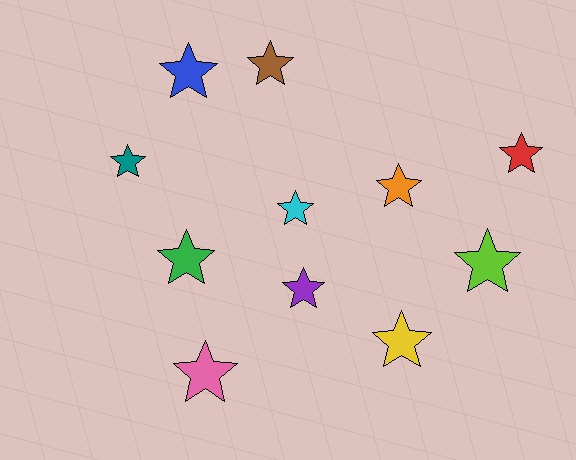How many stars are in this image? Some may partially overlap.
There are 11 stars.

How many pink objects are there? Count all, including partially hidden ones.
There is 1 pink object.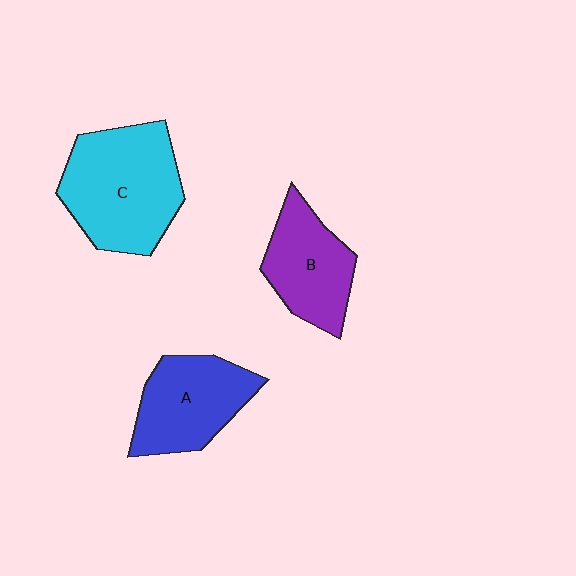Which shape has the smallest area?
Shape B (purple).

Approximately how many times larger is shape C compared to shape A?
Approximately 1.4 times.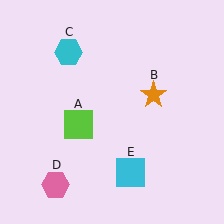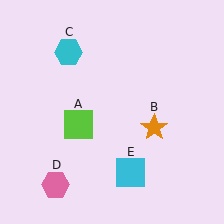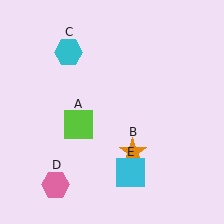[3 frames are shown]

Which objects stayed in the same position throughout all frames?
Lime square (object A) and cyan hexagon (object C) and pink hexagon (object D) and cyan square (object E) remained stationary.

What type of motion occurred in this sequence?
The orange star (object B) rotated clockwise around the center of the scene.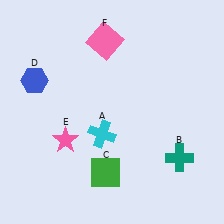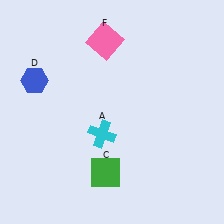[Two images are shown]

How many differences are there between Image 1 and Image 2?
There are 2 differences between the two images.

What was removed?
The pink star (E), the teal cross (B) were removed in Image 2.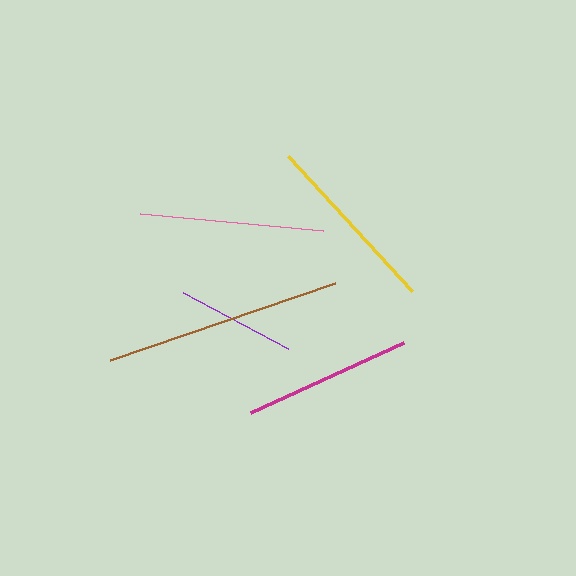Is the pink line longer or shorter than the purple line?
The pink line is longer than the purple line.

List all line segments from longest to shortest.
From longest to shortest: brown, pink, yellow, magenta, purple.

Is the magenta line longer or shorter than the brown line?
The brown line is longer than the magenta line.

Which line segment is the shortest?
The purple line is the shortest at approximately 120 pixels.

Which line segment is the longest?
The brown line is the longest at approximately 237 pixels.